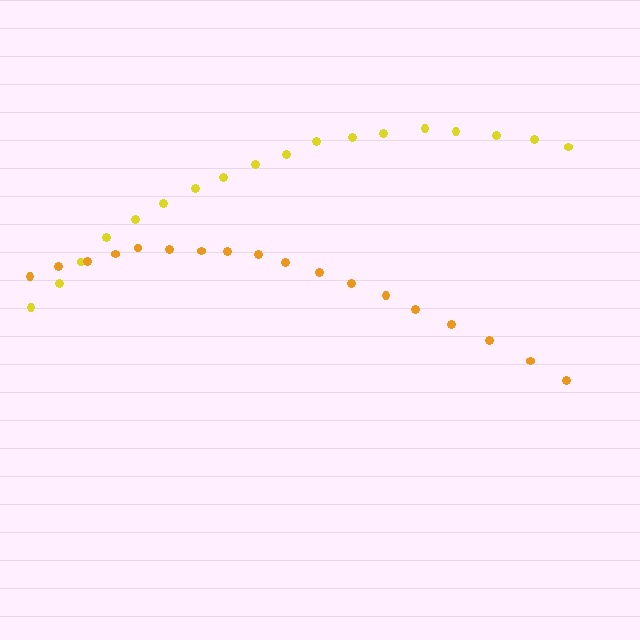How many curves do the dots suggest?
There are 2 distinct paths.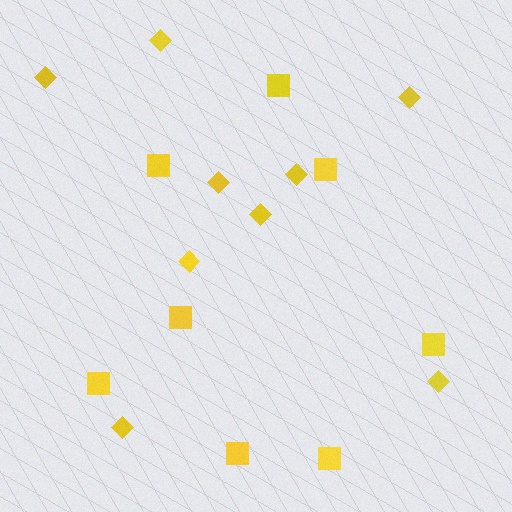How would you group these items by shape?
There are 2 groups: one group of diamonds (9) and one group of squares (8).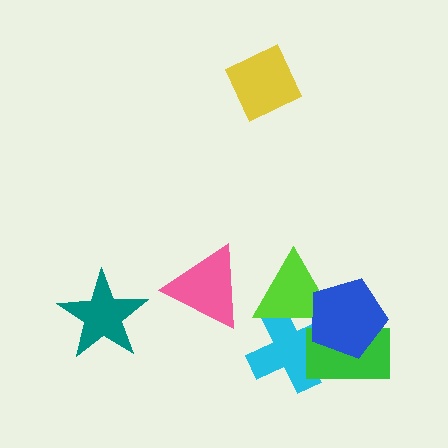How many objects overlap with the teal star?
0 objects overlap with the teal star.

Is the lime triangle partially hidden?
Yes, it is partially covered by another shape.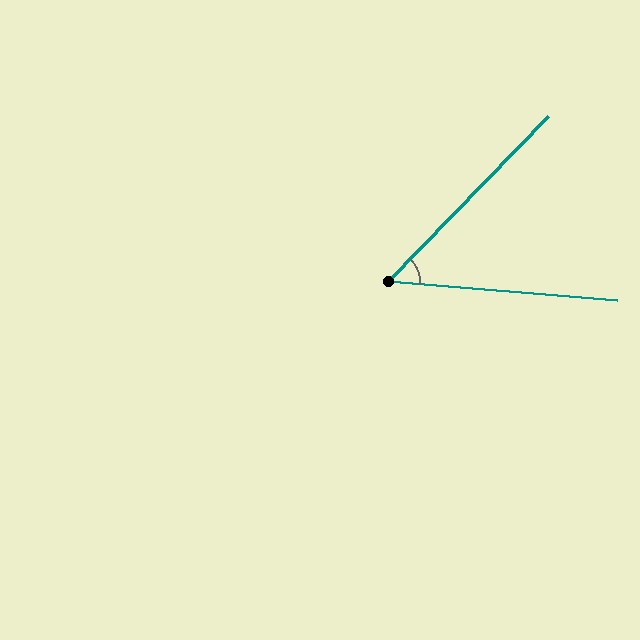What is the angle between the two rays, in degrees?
Approximately 51 degrees.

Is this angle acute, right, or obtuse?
It is acute.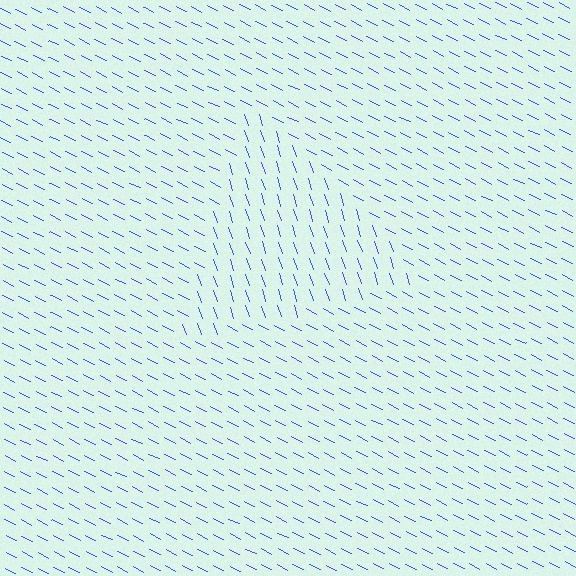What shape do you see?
I see a triangle.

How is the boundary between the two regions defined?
The boundary is defined purely by a change in line orientation (approximately 45 degrees difference). All lines are the same color and thickness.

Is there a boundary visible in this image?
Yes, there is a texture boundary formed by a change in line orientation.